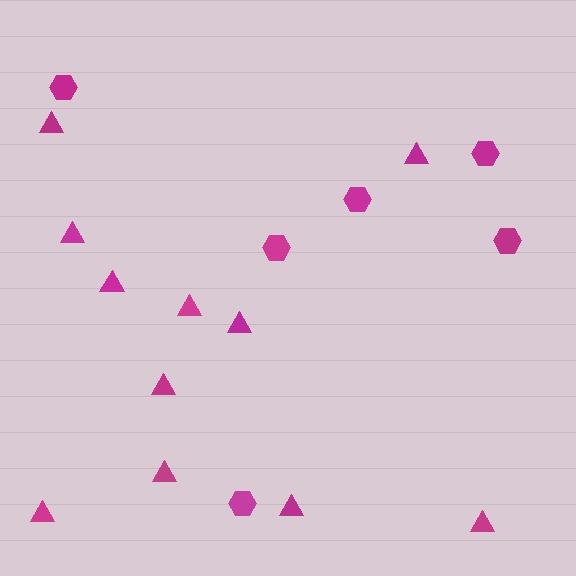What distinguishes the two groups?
There are 2 groups: one group of triangles (11) and one group of hexagons (6).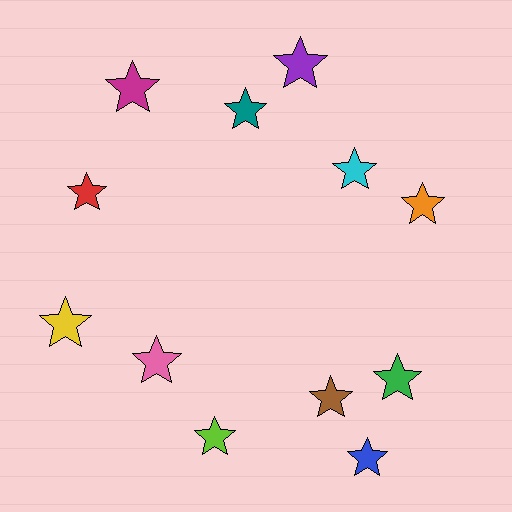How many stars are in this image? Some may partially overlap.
There are 12 stars.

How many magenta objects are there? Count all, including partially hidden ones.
There is 1 magenta object.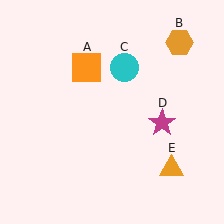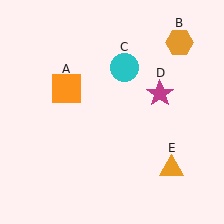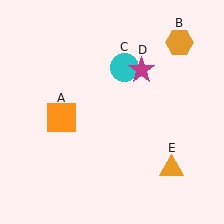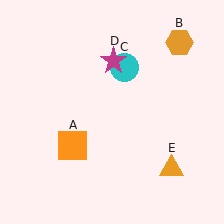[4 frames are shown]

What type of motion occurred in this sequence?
The orange square (object A), magenta star (object D) rotated counterclockwise around the center of the scene.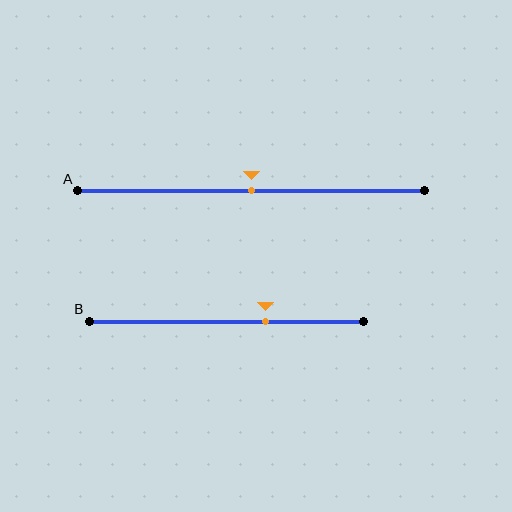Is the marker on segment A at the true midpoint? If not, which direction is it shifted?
Yes, the marker on segment A is at the true midpoint.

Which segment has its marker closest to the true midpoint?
Segment A has its marker closest to the true midpoint.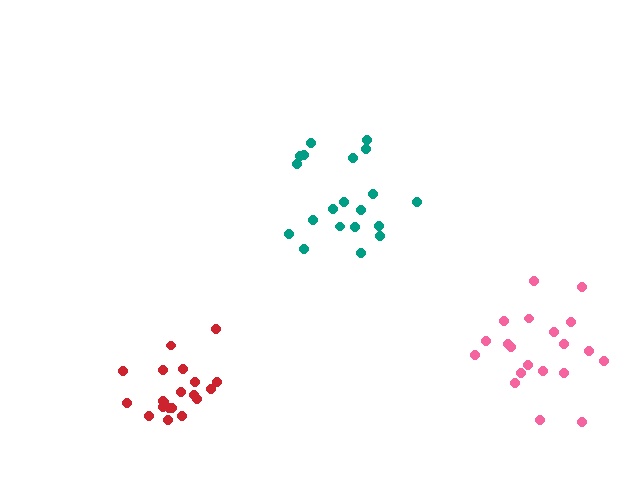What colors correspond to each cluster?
The clusters are colored: red, teal, pink.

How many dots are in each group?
Group 1: 20 dots, Group 2: 20 dots, Group 3: 20 dots (60 total).